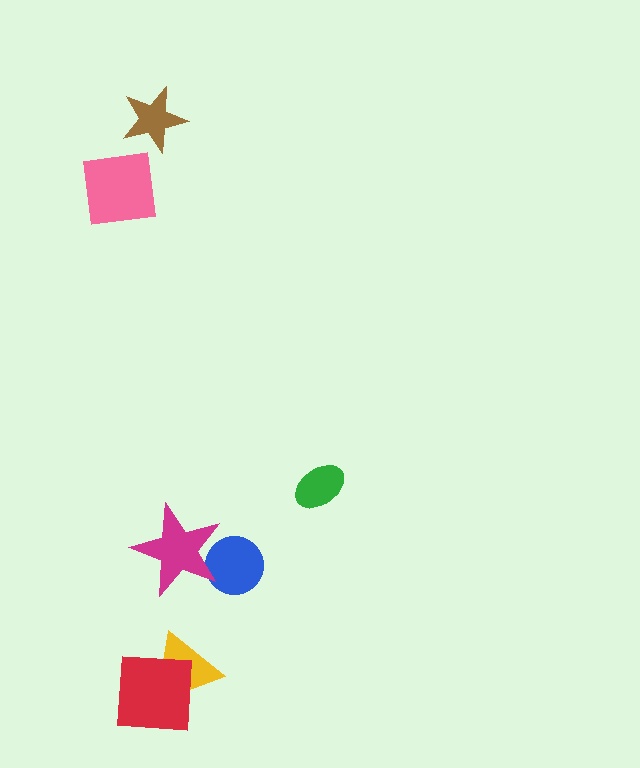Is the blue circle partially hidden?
Yes, it is partially covered by another shape.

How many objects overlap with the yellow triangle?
1 object overlaps with the yellow triangle.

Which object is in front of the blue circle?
The magenta star is in front of the blue circle.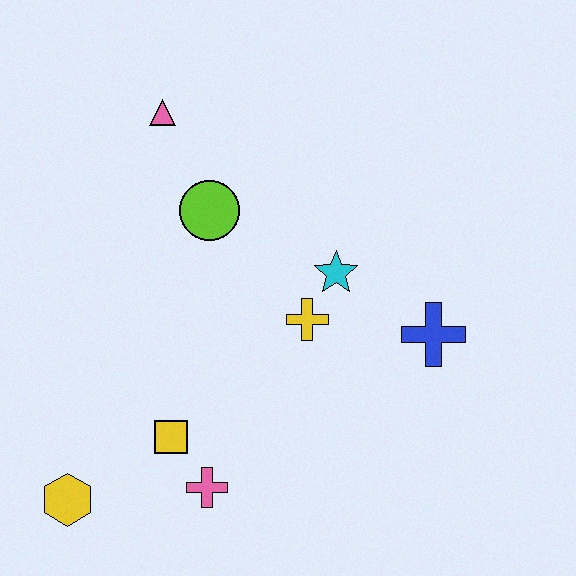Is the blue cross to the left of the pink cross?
No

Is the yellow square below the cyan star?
Yes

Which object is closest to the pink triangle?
The lime circle is closest to the pink triangle.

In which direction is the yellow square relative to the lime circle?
The yellow square is below the lime circle.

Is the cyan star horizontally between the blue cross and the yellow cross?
Yes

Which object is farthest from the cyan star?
The yellow hexagon is farthest from the cyan star.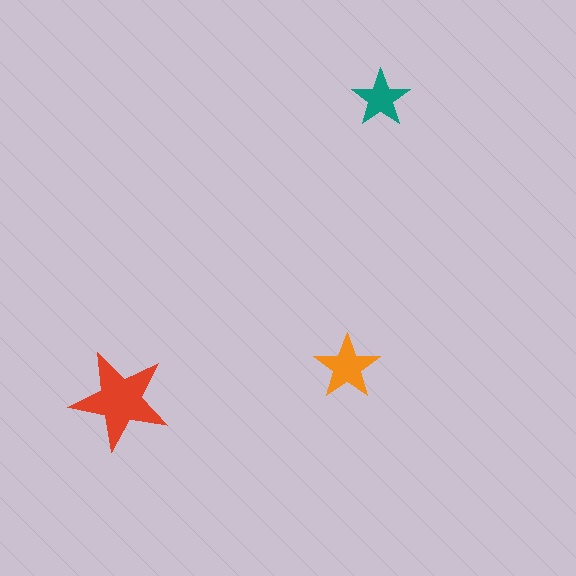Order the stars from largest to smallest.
the red one, the orange one, the teal one.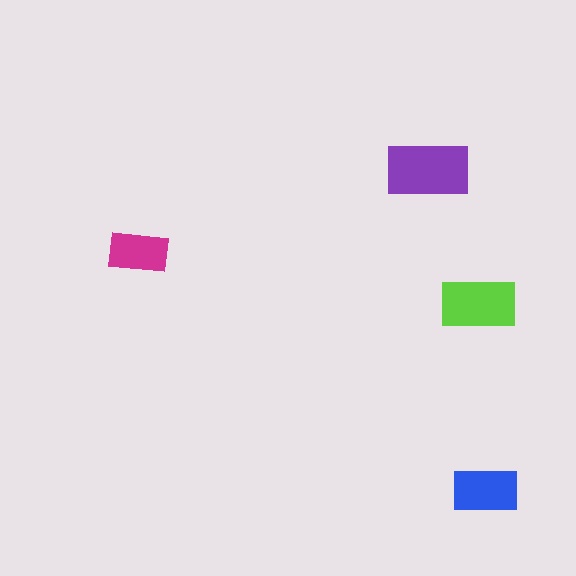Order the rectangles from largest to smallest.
the purple one, the lime one, the blue one, the magenta one.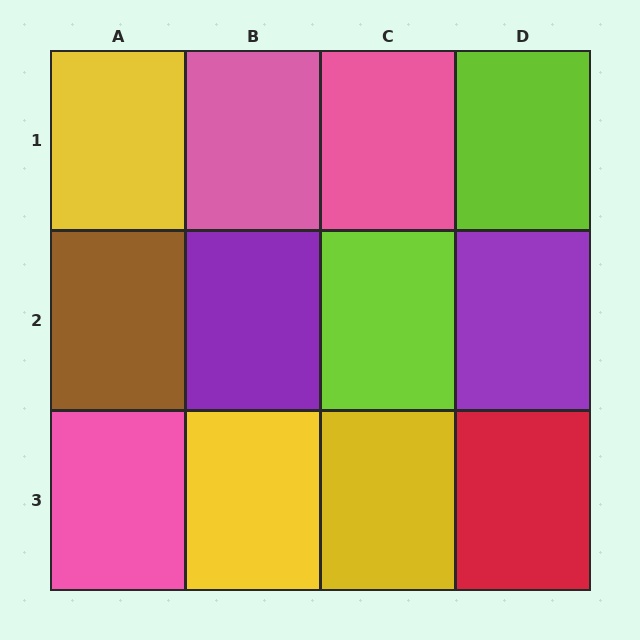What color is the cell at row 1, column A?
Yellow.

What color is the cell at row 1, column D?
Lime.